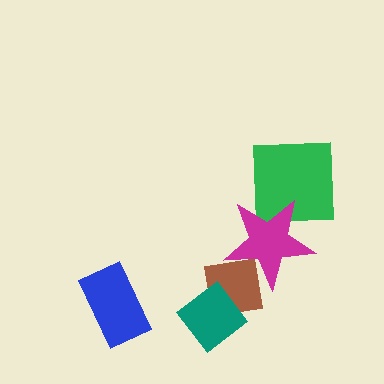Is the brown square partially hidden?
Yes, it is partially covered by another shape.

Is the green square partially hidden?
Yes, it is partially covered by another shape.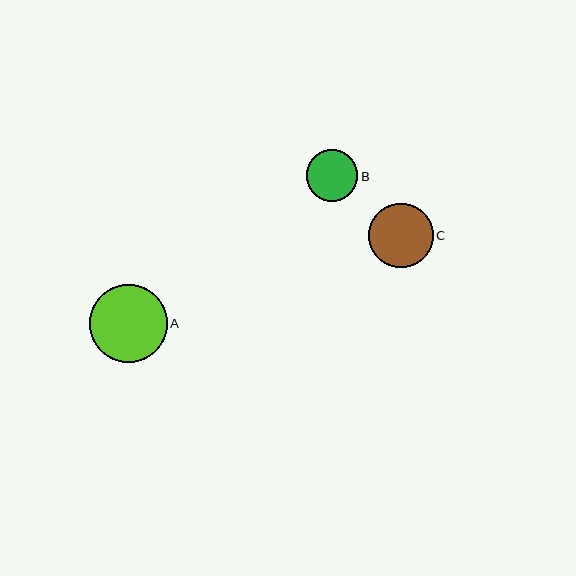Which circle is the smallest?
Circle B is the smallest with a size of approximately 52 pixels.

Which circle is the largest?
Circle A is the largest with a size of approximately 78 pixels.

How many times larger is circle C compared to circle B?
Circle C is approximately 1.2 times the size of circle B.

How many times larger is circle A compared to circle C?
Circle A is approximately 1.2 times the size of circle C.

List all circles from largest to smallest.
From largest to smallest: A, C, B.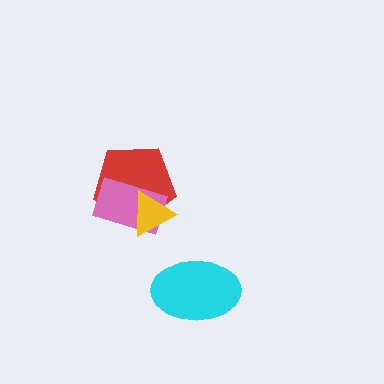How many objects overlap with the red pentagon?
2 objects overlap with the red pentagon.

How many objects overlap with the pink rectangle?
2 objects overlap with the pink rectangle.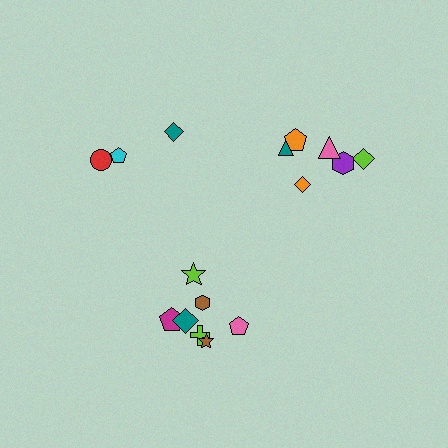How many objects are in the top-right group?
There are 6 objects.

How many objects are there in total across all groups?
There are 16 objects.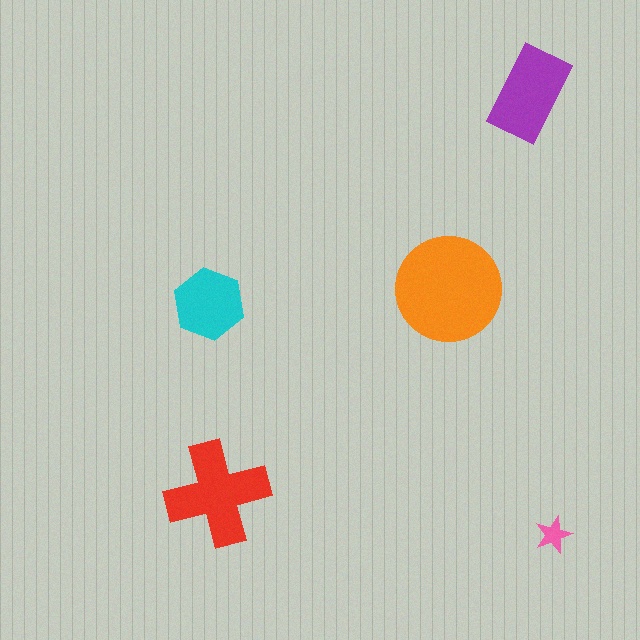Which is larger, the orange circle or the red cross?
The orange circle.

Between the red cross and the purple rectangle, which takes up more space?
The red cross.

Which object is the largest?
The orange circle.